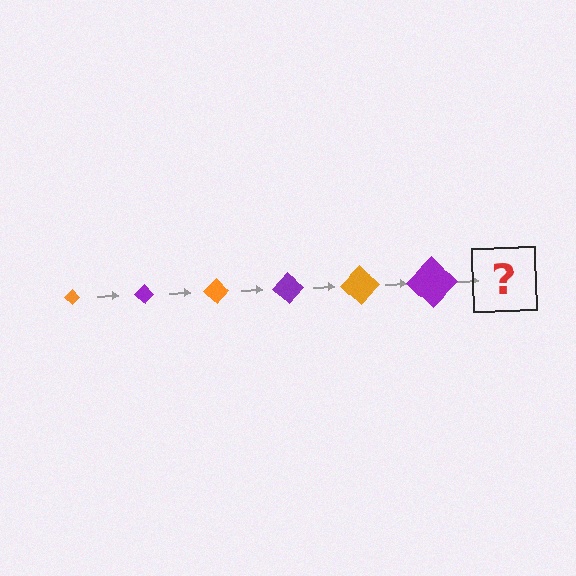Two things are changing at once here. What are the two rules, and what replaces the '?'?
The two rules are that the diamond grows larger each step and the color cycles through orange and purple. The '?' should be an orange diamond, larger than the previous one.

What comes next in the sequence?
The next element should be an orange diamond, larger than the previous one.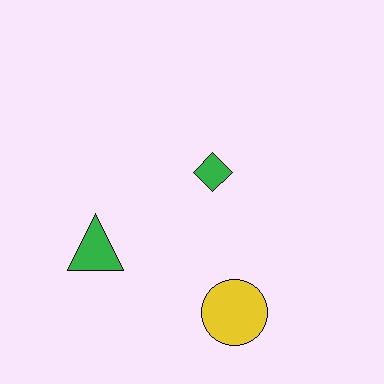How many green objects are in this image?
There are 2 green objects.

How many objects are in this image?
There are 3 objects.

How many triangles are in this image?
There is 1 triangle.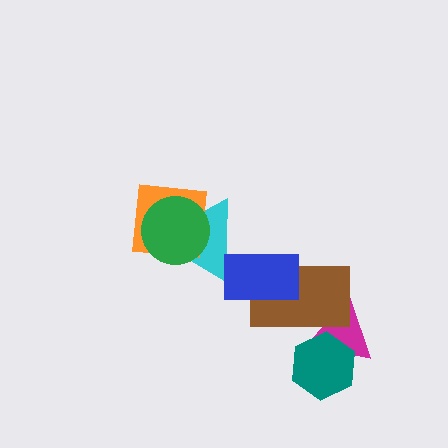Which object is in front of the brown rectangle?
The blue rectangle is in front of the brown rectangle.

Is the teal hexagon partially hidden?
Yes, it is partially covered by another shape.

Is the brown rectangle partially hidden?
Yes, it is partially covered by another shape.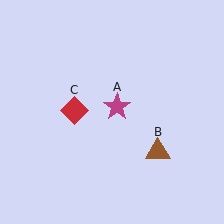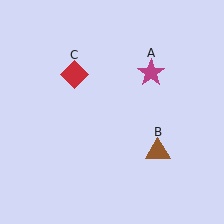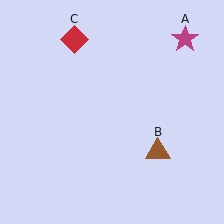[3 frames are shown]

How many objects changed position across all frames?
2 objects changed position: magenta star (object A), red diamond (object C).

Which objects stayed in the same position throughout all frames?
Brown triangle (object B) remained stationary.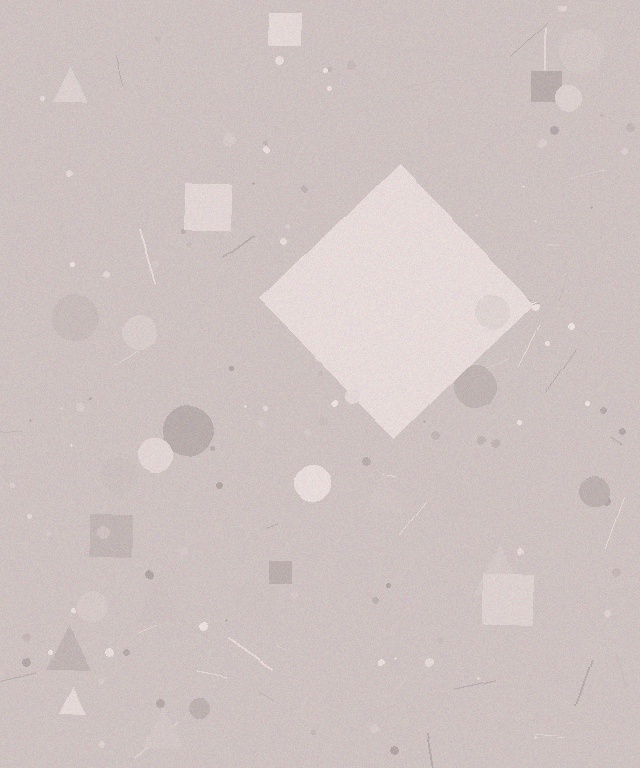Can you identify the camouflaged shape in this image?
The camouflaged shape is a diamond.